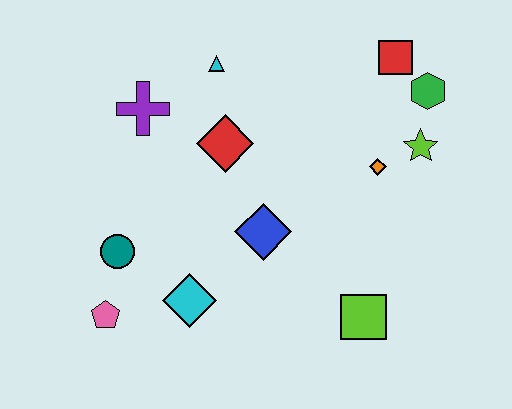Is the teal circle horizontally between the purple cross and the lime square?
No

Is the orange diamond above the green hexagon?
No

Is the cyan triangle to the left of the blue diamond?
Yes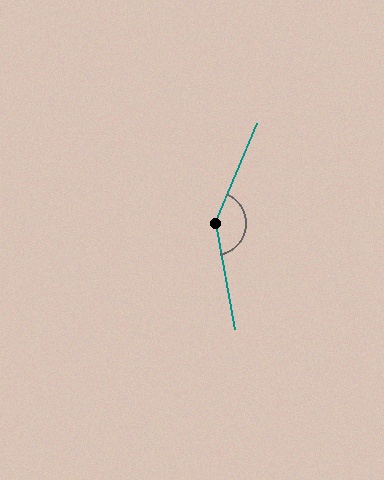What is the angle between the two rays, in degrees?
Approximately 147 degrees.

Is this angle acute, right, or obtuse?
It is obtuse.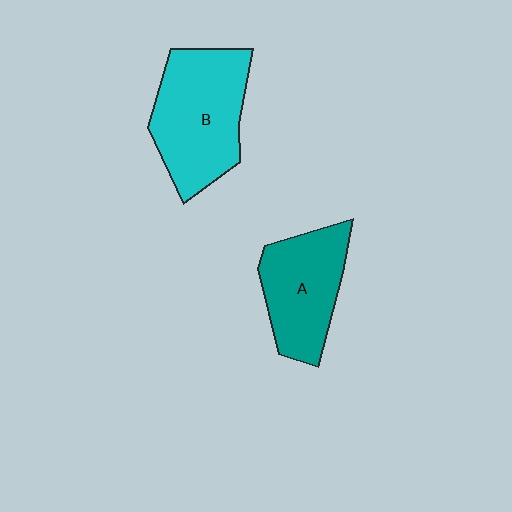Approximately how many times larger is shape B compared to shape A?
Approximately 1.3 times.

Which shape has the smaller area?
Shape A (teal).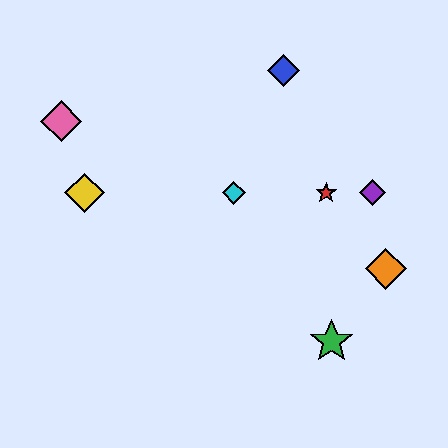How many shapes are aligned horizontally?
4 shapes (the red star, the yellow diamond, the purple diamond, the cyan diamond) are aligned horizontally.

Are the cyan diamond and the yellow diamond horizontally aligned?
Yes, both are at y≈193.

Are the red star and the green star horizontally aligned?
No, the red star is at y≈193 and the green star is at y≈342.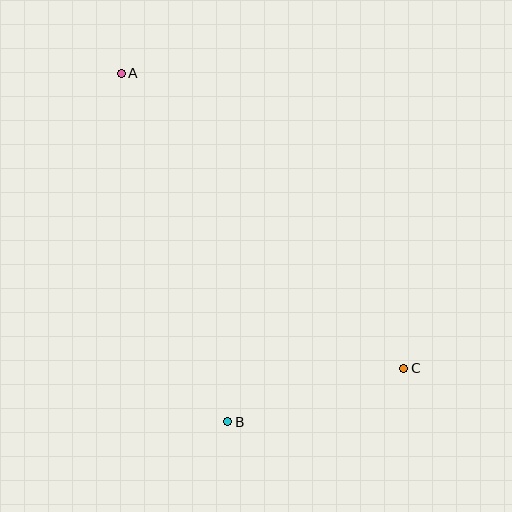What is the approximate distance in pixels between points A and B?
The distance between A and B is approximately 365 pixels.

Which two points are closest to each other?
Points B and C are closest to each other.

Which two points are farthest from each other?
Points A and C are farthest from each other.